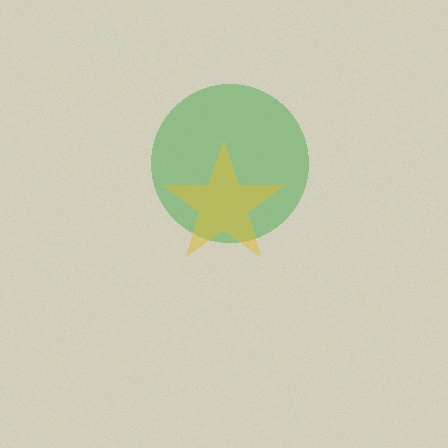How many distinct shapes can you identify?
There are 2 distinct shapes: a green circle, a yellow star.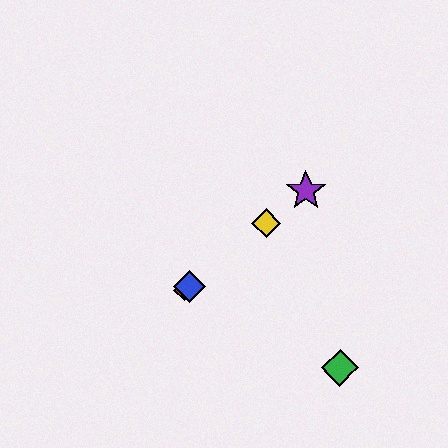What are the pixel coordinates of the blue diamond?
The blue diamond is at (189, 286).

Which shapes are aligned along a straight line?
The red diamond, the blue diamond, the yellow diamond, the purple star are aligned along a straight line.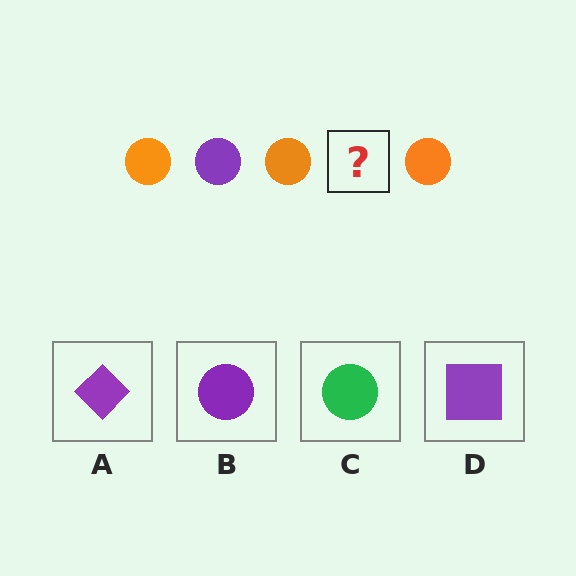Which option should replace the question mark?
Option B.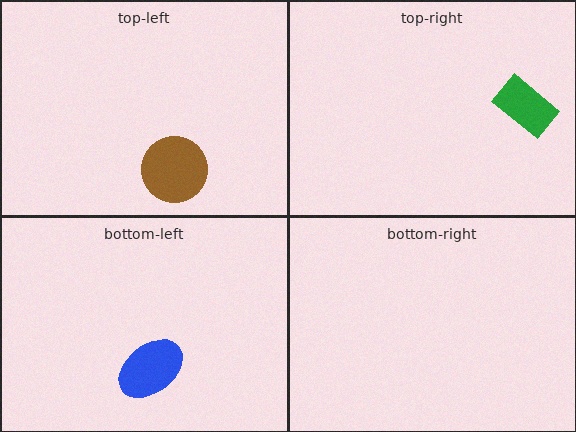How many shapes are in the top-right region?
1.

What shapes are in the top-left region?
The brown circle.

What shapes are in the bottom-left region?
The blue ellipse.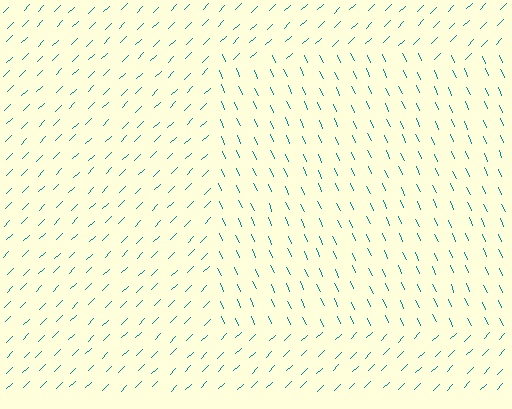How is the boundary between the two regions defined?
The boundary is defined purely by a change in line orientation (approximately 69 degrees difference). All lines are the same color and thickness.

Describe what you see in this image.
The image is filled with small teal line segments. A rectangle region in the image has lines oriented differently from the surrounding lines, creating a visible texture boundary.